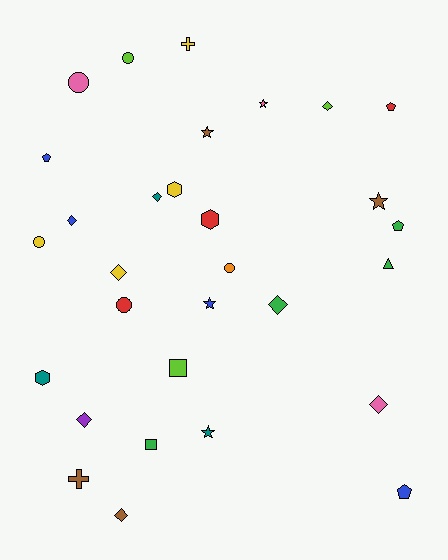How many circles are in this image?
There are 5 circles.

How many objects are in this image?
There are 30 objects.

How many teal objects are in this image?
There are 3 teal objects.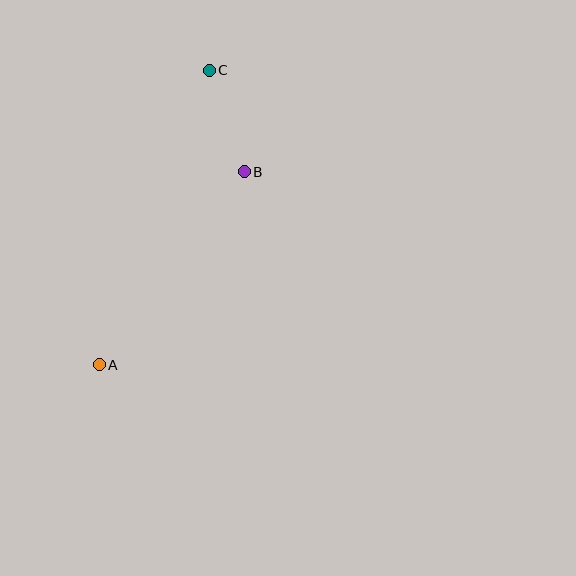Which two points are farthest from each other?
Points A and C are farthest from each other.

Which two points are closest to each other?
Points B and C are closest to each other.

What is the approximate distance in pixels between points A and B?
The distance between A and B is approximately 242 pixels.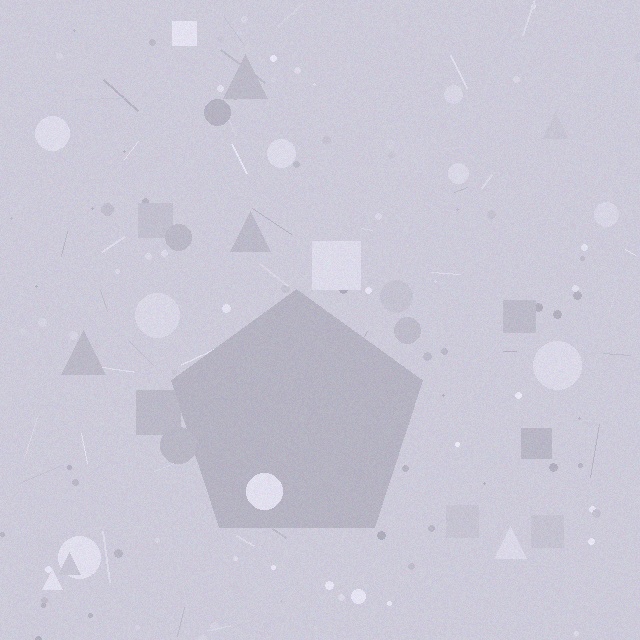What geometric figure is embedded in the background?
A pentagon is embedded in the background.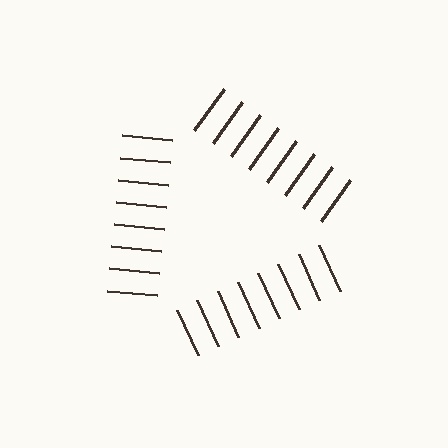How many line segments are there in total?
24 — 8 along each of the 3 edges.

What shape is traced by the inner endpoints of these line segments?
An illusory triangle — the line segments terminate on its edges but no continuous stroke is drawn.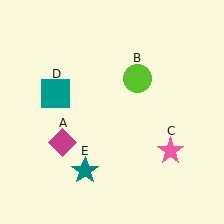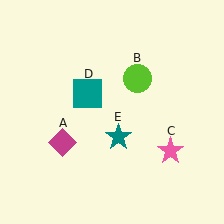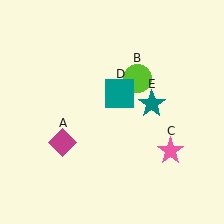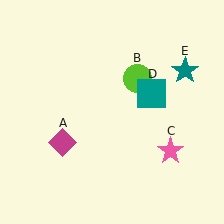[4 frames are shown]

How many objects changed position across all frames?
2 objects changed position: teal square (object D), teal star (object E).